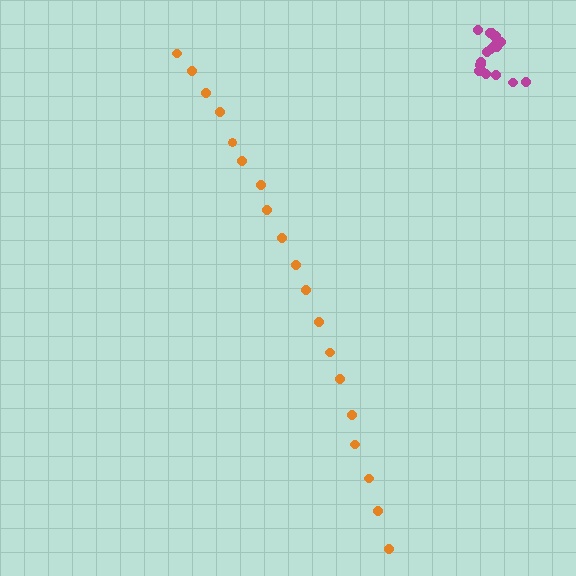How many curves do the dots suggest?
There are 2 distinct paths.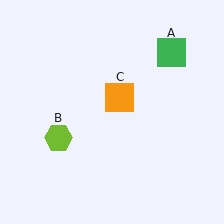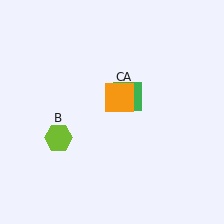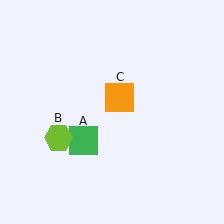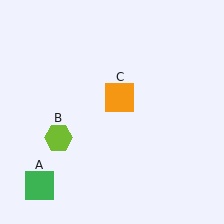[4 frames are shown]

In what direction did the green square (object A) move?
The green square (object A) moved down and to the left.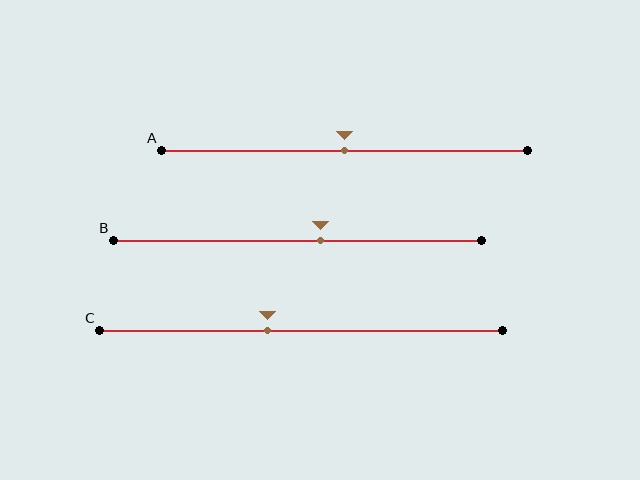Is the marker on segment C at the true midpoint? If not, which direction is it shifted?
No, the marker on segment C is shifted to the left by about 8% of the segment length.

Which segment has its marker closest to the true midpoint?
Segment A has its marker closest to the true midpoint.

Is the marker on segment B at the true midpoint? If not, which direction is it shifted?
No, the marker on segment B is shifted to the right by about 6% of the segment length.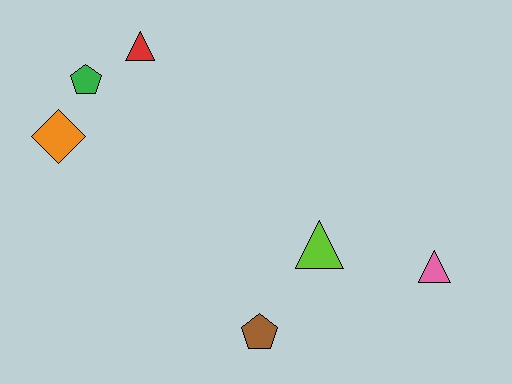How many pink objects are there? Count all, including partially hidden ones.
There is 1 pink object.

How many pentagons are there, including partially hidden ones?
There are 2 pentagons.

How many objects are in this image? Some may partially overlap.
There are 6 objects.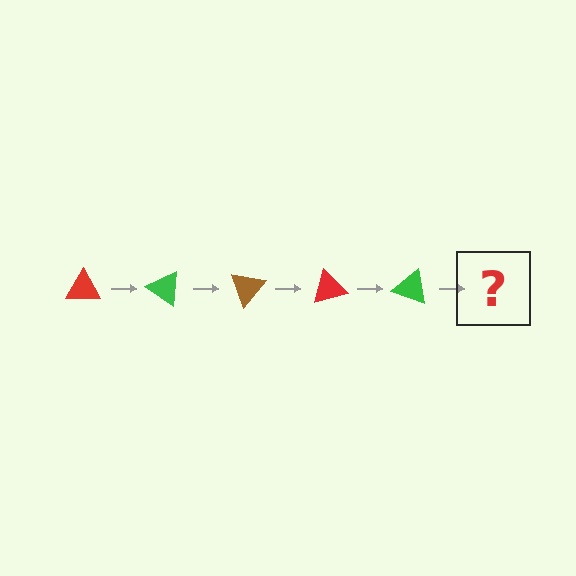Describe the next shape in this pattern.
It should be a brown triangle, rotated 175 degrees from the start.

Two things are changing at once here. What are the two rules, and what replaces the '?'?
The two rules are that it rotates 35 degrees each step and the color cycles through red, green, and brown. The '?' should be a brown triangle, rotated 175 degrees from the start.